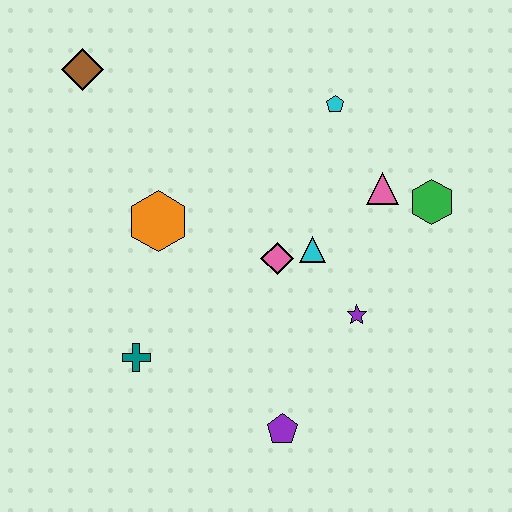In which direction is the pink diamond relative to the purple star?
The pink diamond is to the left of the purple star.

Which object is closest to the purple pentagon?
The purple star is closest to the purple pentagon.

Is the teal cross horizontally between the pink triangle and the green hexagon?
No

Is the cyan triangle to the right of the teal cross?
Yes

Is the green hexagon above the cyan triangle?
Yes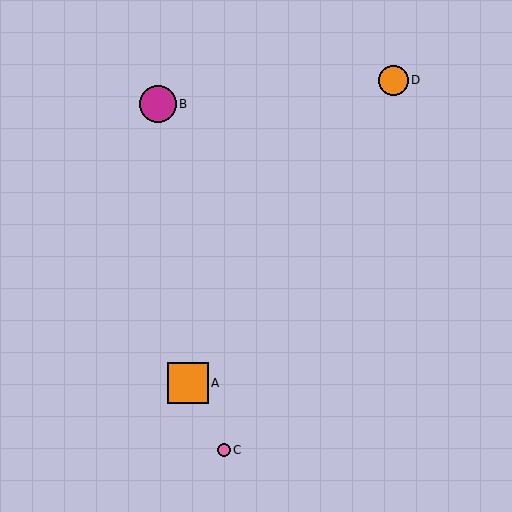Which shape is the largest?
The orange square (labeled A) is the largest.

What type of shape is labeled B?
Shape B is a magenta circle.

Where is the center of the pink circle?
The center of the pink circle is at (224, 450).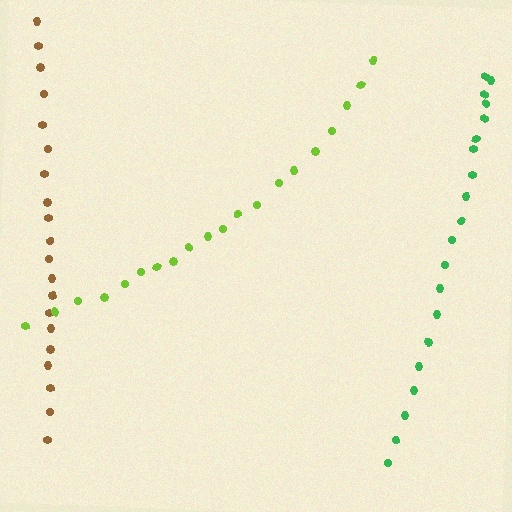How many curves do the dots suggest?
There are 3 distinct paths.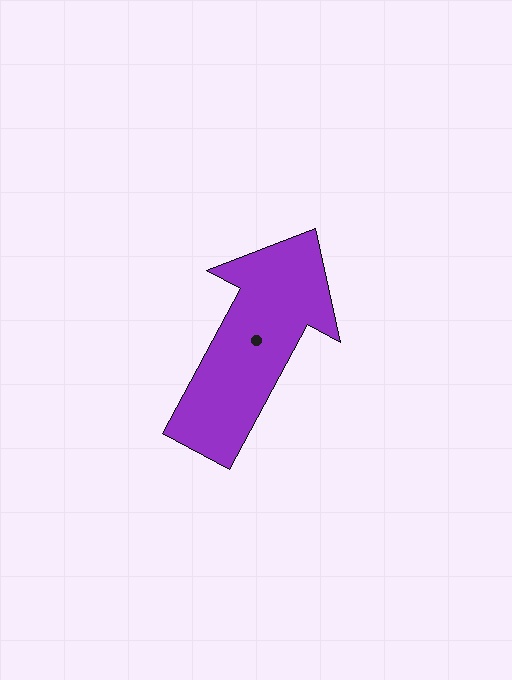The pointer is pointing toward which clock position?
Roughly 1 o'clock.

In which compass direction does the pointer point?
Northeast.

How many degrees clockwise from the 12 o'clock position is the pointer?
Approximately 28 degrees.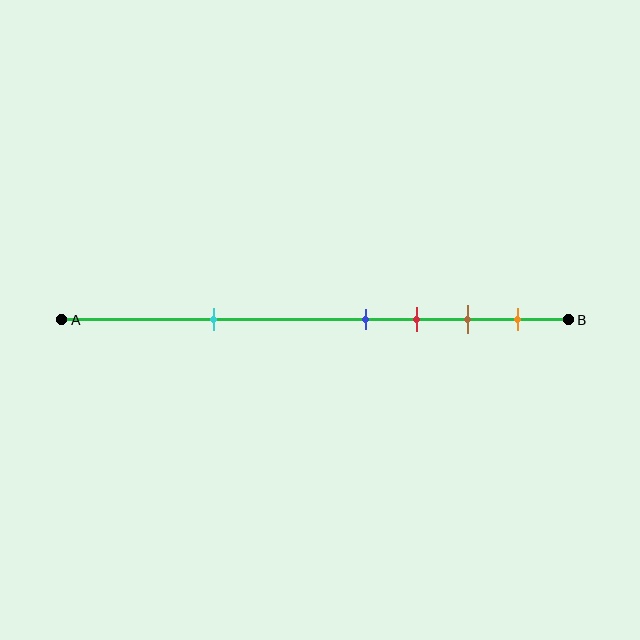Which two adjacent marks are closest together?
The blue and red marks are the closest adjacent pair.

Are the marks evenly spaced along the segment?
No, the marks are not evenly spaced.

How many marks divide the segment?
There are 5 marks dividing the segment.